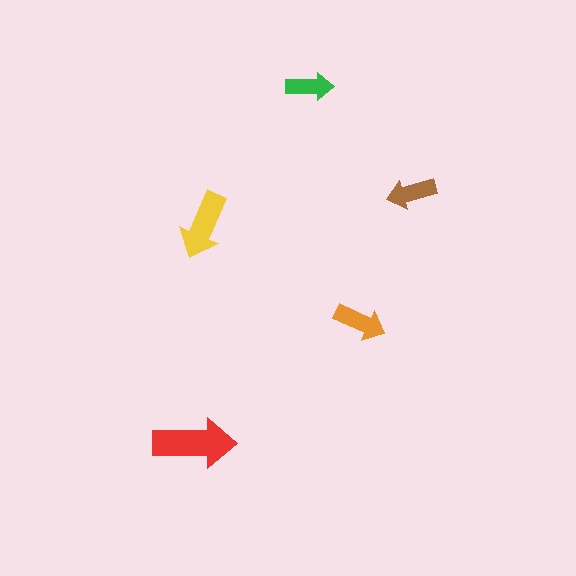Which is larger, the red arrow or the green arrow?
The red one.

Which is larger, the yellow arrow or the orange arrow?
The yellow one.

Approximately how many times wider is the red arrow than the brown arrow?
About 1.5 times wider.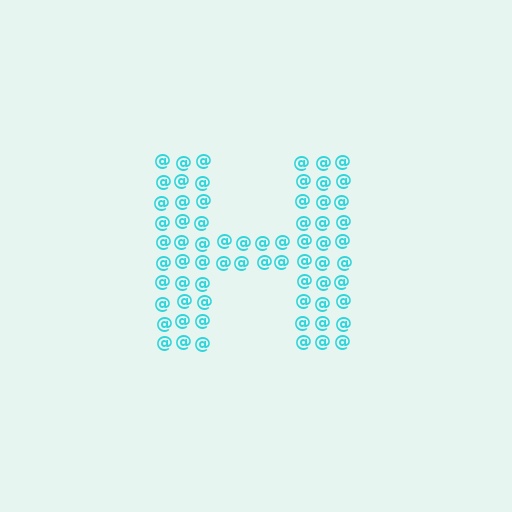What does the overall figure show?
The overall figure shows the letter H.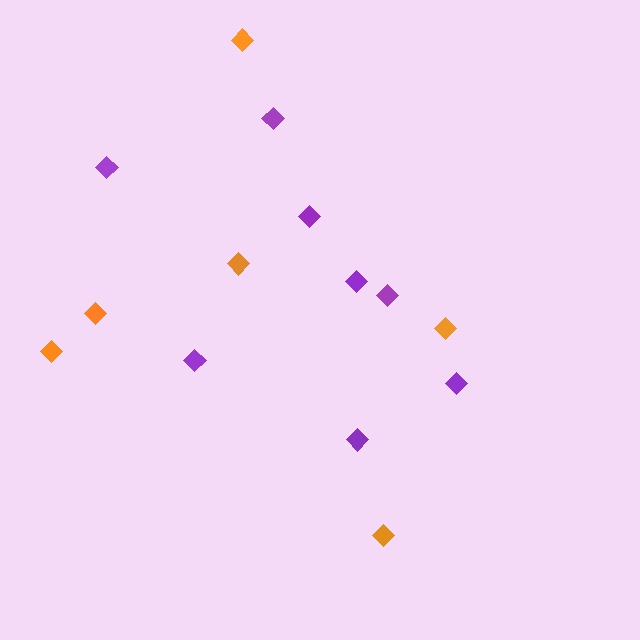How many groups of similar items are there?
There are 2 groups: one group of orange diamonds (6) and one group of purple diamonds (8).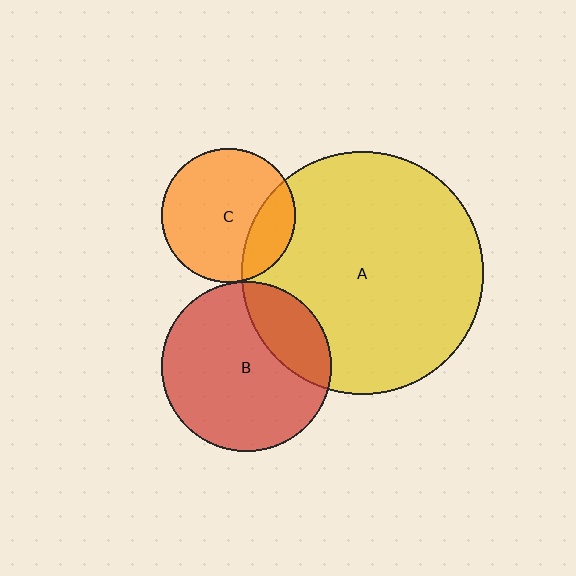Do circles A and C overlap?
Yes.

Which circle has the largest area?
Circle A (yellow).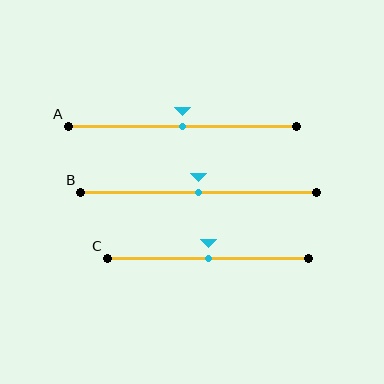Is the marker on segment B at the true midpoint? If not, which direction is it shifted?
Yes, the marker on segment B is at the true midpoint.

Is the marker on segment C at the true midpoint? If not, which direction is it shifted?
Yes, the marker on segment C is at the true midpoint.